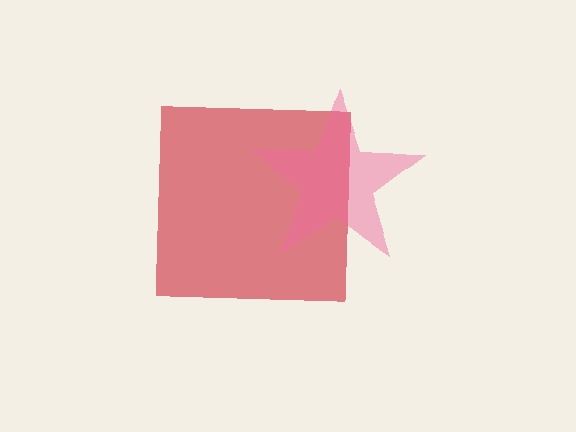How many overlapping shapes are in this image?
There are 2 overlapping shapes in the image.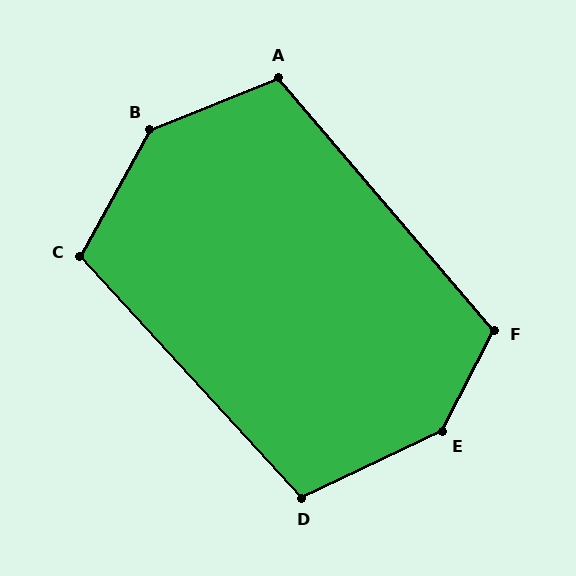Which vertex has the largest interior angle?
E, at approximately 143 degrees.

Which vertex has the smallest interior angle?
D, at approximately 107 degrees.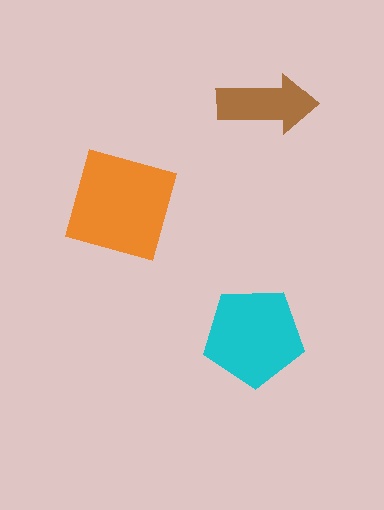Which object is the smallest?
The brown arrow.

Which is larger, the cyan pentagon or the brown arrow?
The cyan pentagon.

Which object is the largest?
The orange square.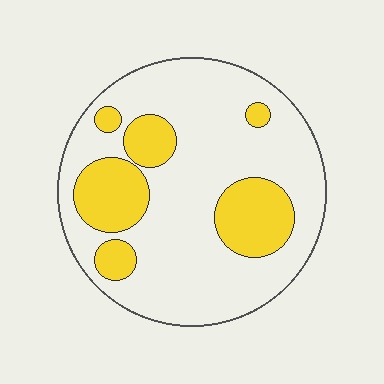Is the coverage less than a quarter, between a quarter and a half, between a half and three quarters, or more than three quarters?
Between a quarter and a half.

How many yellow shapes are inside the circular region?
6.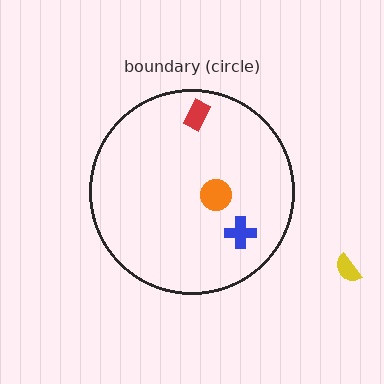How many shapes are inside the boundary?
3 inside, 1 outside.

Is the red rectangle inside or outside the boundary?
Inside.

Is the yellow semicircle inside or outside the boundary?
Outside.